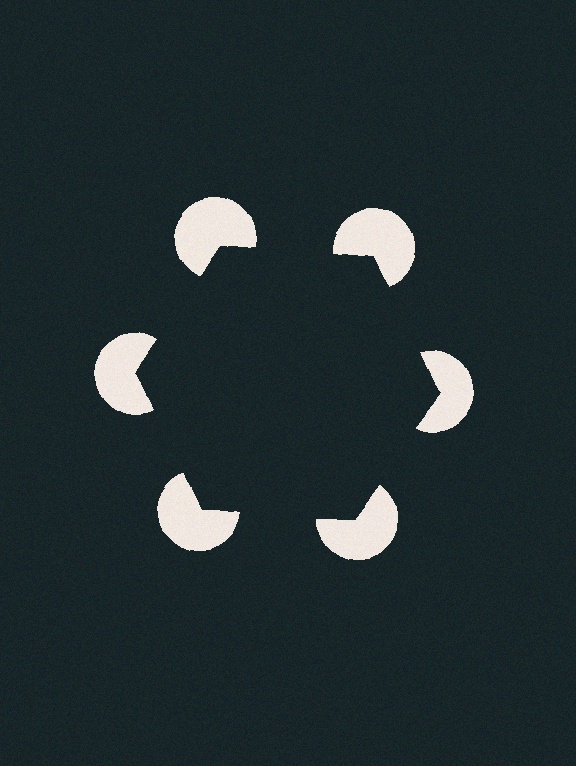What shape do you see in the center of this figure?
An illusory hexagon — its edges are inferred from the aligned wedge cuts in the pac-man discs, not physically drawn.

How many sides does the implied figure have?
6 sides.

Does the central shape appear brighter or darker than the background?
It typically appears slightly darker than the background, even though no actual brightness change is drawn.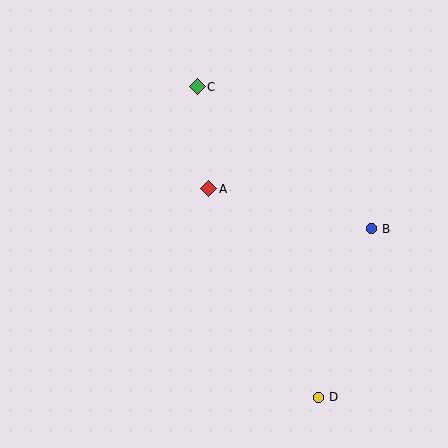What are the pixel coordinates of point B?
Point B is at (372, 229).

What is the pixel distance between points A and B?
The distance between A and B is 168 pixels.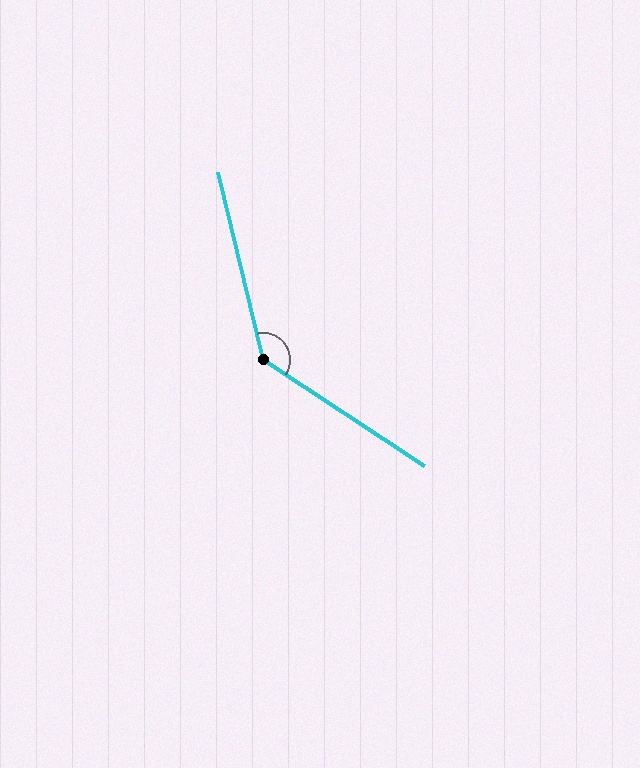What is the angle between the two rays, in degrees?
Approximately 137 degrees.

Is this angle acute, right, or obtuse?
It is obtuse.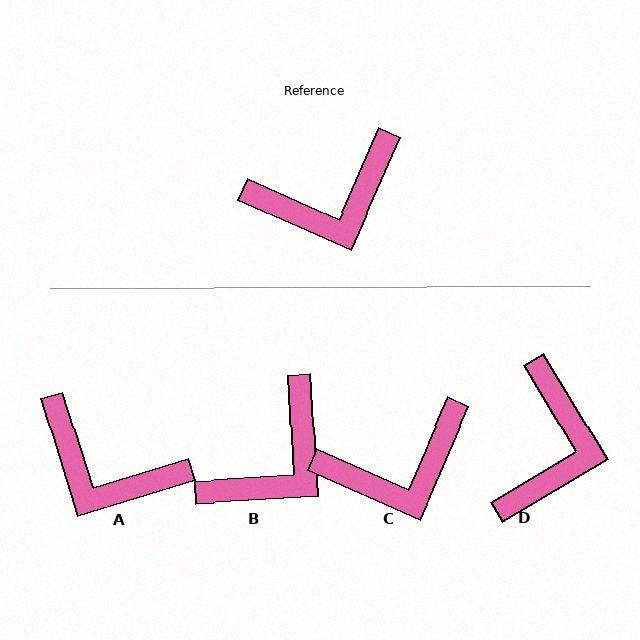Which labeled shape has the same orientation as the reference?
C.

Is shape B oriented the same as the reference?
No, it is off by about 27 degrees.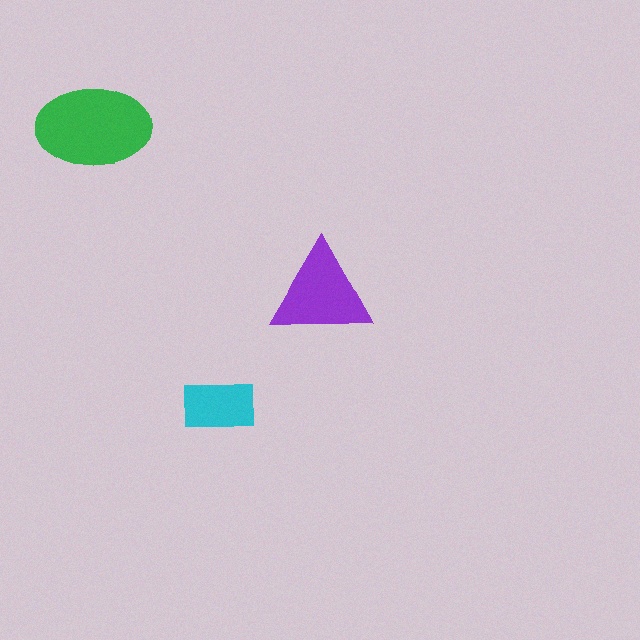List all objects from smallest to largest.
The cyan rectangle, the purple triangle, the green ellipse.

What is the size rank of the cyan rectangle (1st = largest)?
3rd.